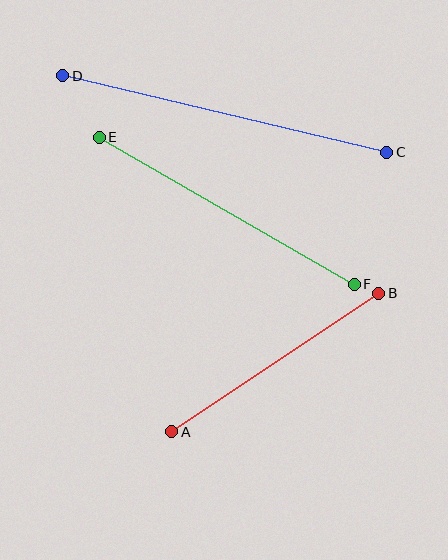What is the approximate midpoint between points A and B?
The midpoint is at approximately (275, 362) pixels.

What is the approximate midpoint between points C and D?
The midpoint is at approximately (225, 114) pixels.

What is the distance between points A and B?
The distance is approximately 249 pixels.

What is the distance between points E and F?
The distance is approximately 295 pixels.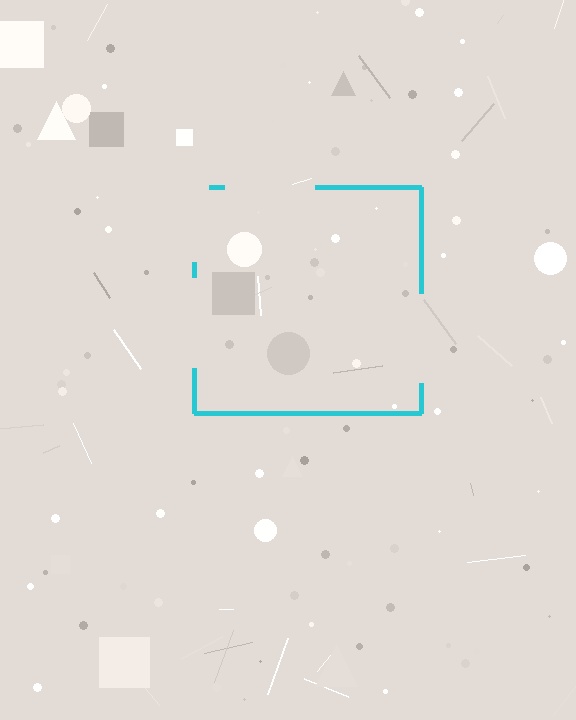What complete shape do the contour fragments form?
The contour fragments form a square.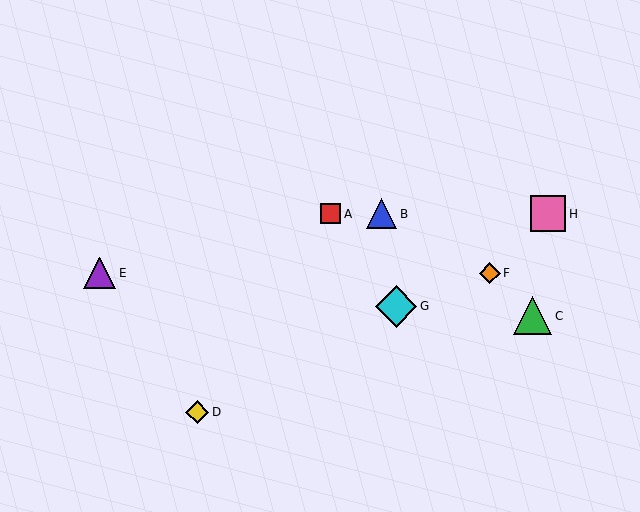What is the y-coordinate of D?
Object D is at y≈412.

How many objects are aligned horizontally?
3 objects (A, B, H) are aligned horizontally.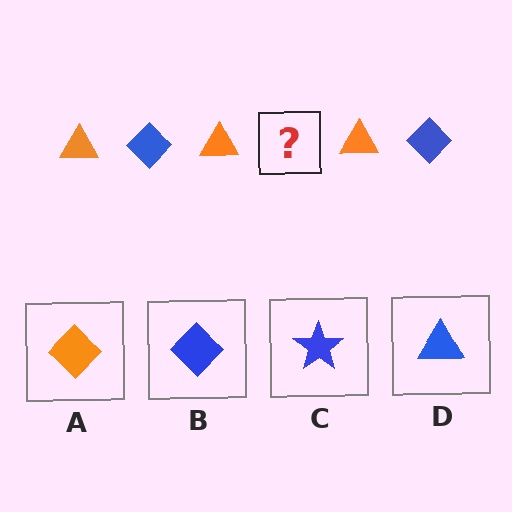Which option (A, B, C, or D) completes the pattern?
B.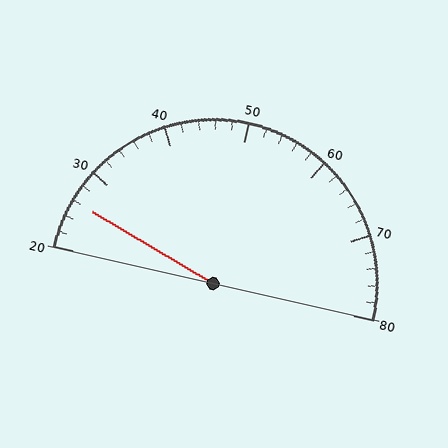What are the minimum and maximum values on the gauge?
The gauge ranges from 20 to 80.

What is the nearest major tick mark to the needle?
The nearest major tick mark is 30.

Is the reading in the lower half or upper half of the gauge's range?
The reading is in the lower half of the range (20 to 80).